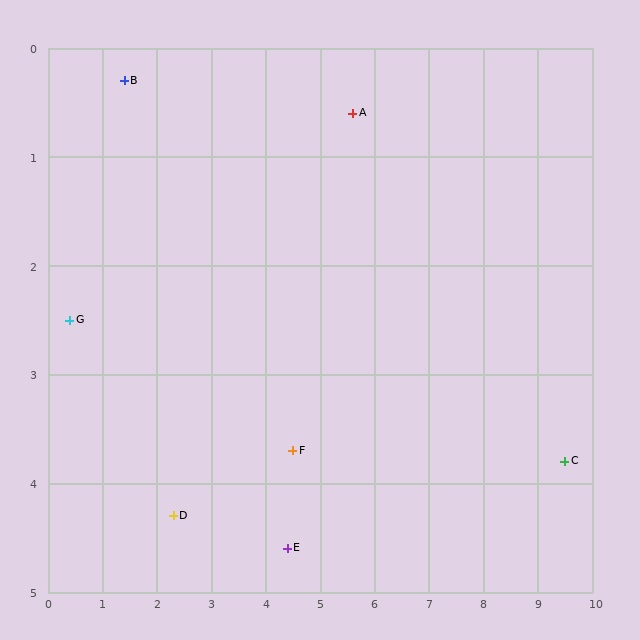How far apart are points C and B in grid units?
Points C and B are about 8.8 grid units apart.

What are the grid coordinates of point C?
Point C is at approximately (9.5, 3.8).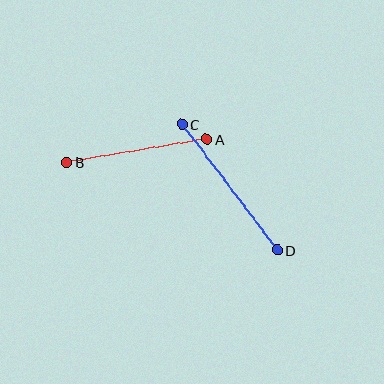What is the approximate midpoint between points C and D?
The midpoint is at approximately (229, 187) pixels.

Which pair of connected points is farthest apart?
Points C and D are farthest apart.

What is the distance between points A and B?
The distance is approximately 142 pixels.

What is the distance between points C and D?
The distance is approximately 157 pixels.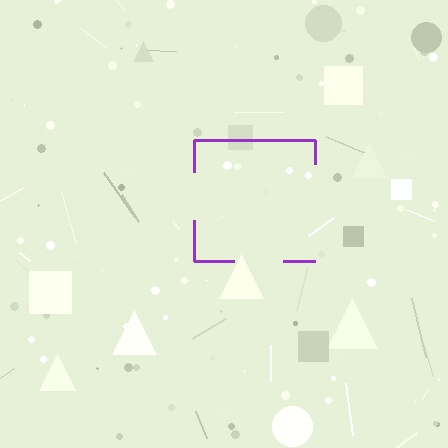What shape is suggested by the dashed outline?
The dashed outline suggests a square.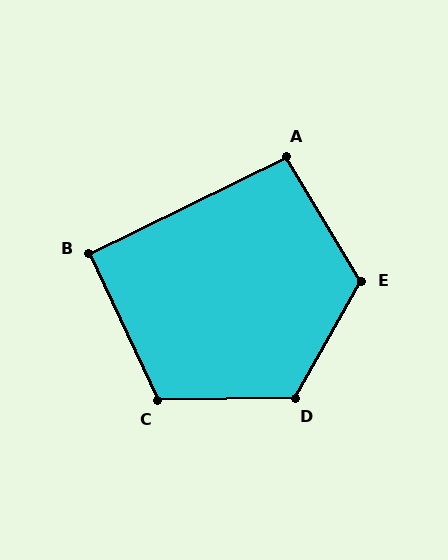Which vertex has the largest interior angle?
D, at approximately 121 degrees.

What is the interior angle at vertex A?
Approximately 95 degrees (obtuse).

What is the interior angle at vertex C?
Approximately 114 degrees (obtuse).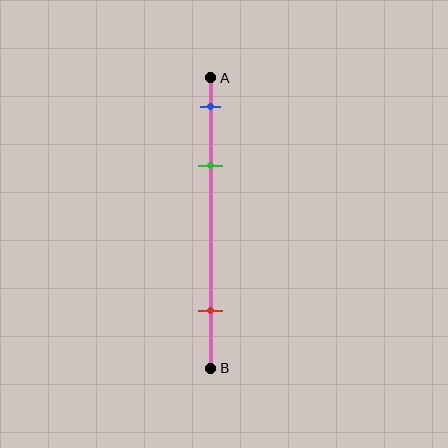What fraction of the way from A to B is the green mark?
The green mark is approximately 30% (0.3) of the way from A to B.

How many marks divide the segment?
There are 3 marks dividing the segment.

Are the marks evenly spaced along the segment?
No, the marks are not evenly spaced.